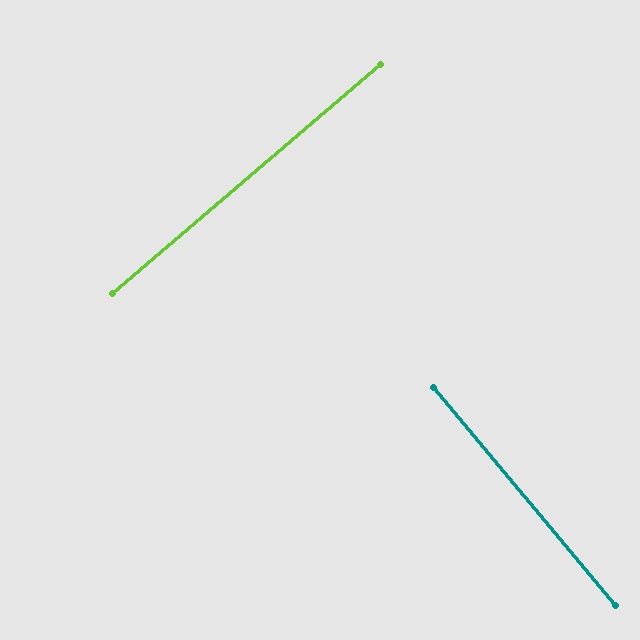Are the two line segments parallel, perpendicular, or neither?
Perpendicular — they meet at approximately 89°.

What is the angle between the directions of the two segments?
Approximately 89 degrees.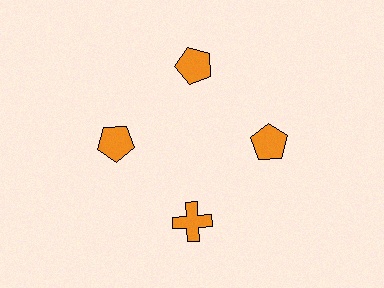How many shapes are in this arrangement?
There are 4 shapes arranged in a ring pattern.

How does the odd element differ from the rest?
It has a different shape: cross instead of pentagon.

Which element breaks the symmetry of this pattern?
The orange cross at roughly the 6 o'clock position breaks the symmetry. All other shapes are orange pentagons.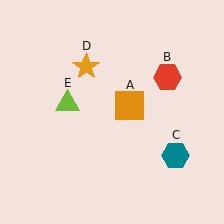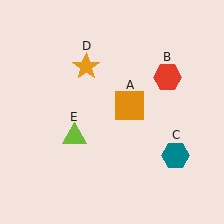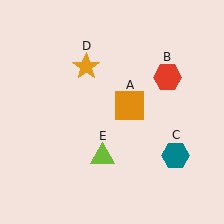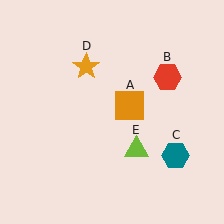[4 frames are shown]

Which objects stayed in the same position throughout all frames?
Orange square (object A) and red hexagon (object B) and teal hexagon (object C) and orange star (object D) remained stationary.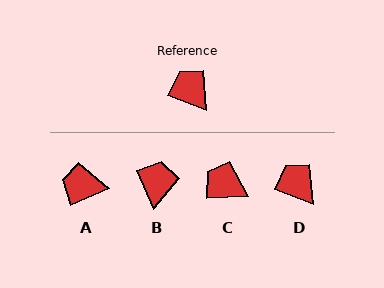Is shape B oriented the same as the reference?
No, it is off by about 45 degrees.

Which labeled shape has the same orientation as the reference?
D.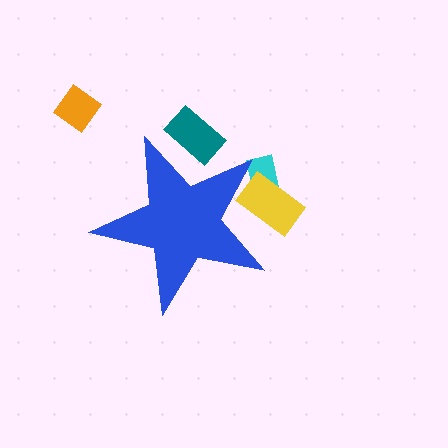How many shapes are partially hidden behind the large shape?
3 shapes are partially hidden.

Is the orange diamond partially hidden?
No, the orange diamond is fully visible.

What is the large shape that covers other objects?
A blue star.